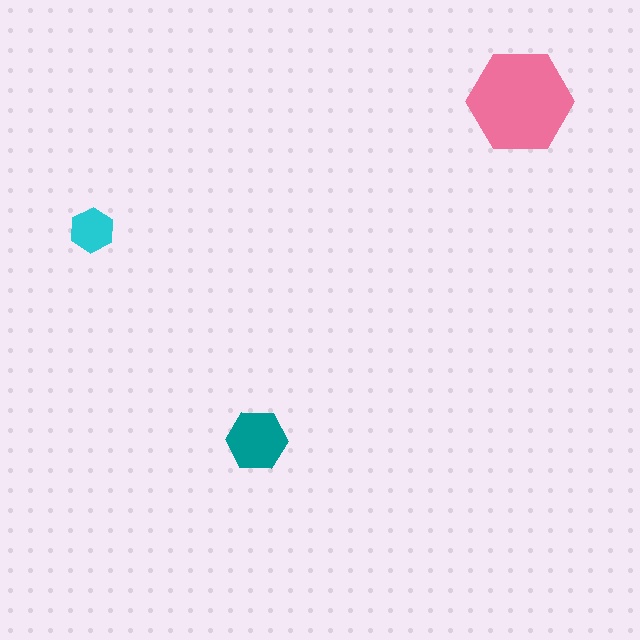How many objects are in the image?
There are 3 objects in the image.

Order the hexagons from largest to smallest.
the pink one, the teal one, the cyan one.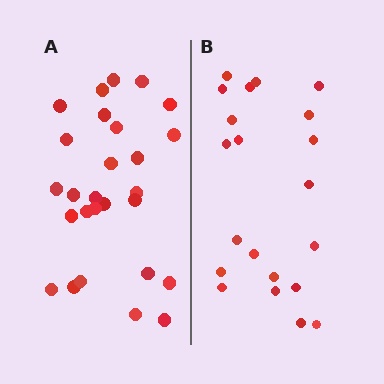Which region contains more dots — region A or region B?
Region A (the left region) has more dots.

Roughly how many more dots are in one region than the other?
Region A has about 6 more dots than region B.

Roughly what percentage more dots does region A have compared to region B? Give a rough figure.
About 30% more.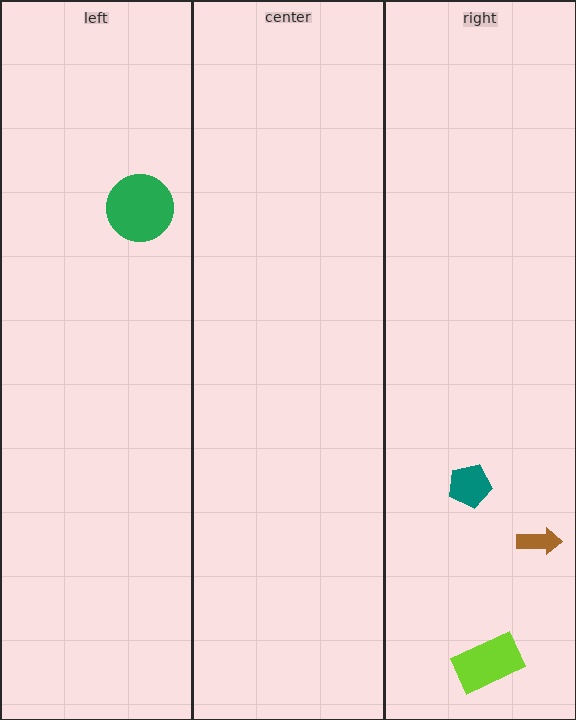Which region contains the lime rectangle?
The right region.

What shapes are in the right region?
The brown arrow, the teal pentagon, the lime rectangle.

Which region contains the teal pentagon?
The right region.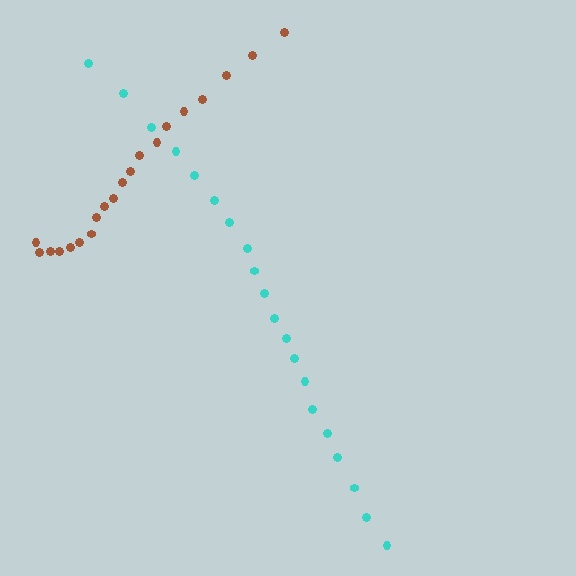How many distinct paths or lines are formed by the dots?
There are 2 distinct paths.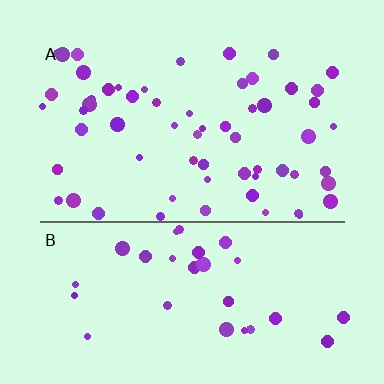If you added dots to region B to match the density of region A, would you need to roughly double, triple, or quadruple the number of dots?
Approximately double.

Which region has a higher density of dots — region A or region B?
A (the top).